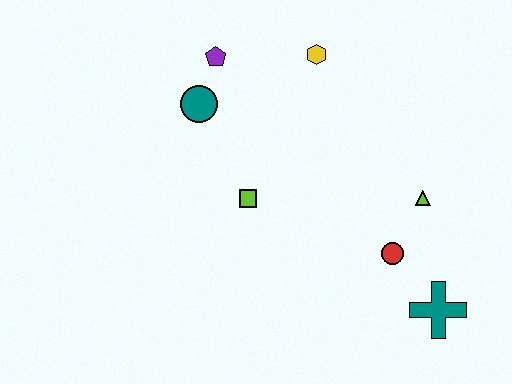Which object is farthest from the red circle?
The purple pentagon is farthest from the red circle.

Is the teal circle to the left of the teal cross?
Yes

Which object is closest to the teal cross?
The red circle is closest to the teal cross.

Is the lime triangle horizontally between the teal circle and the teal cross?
Yes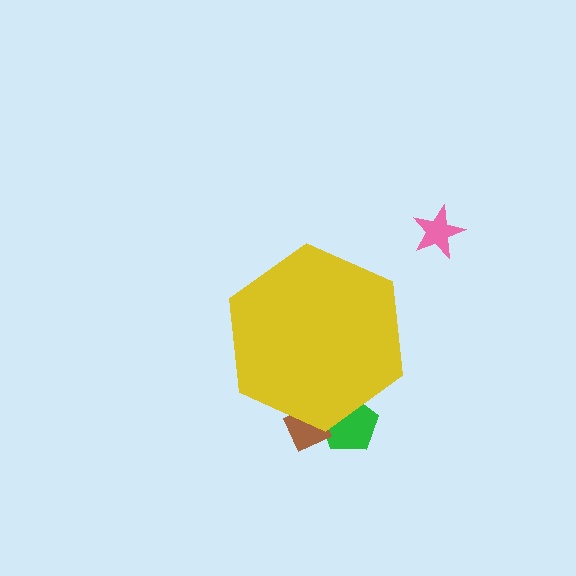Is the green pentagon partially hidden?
Yes, the green pentagon is partially hidden behind the yellow hexagon.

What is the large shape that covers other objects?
A yellow hexagon.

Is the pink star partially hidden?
No, the pink star is fully visible.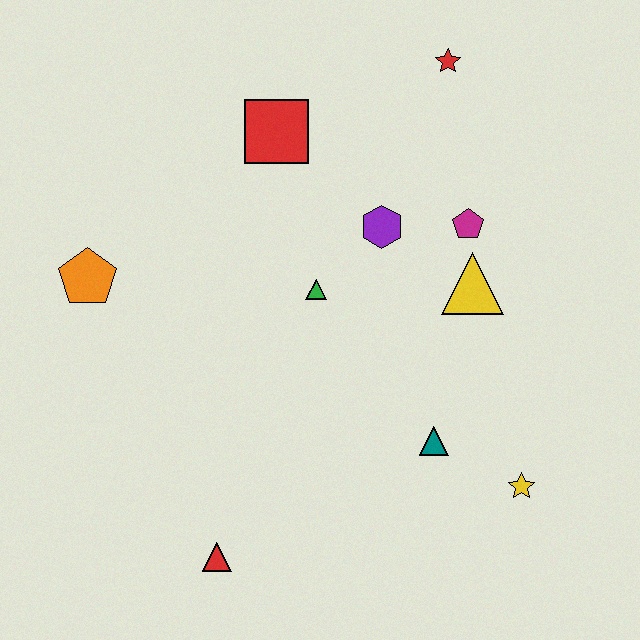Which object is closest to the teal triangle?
The yellow star is closest to the teal triangle.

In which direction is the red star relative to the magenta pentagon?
The red star is above the magenta pentagon.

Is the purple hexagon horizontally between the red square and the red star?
Yes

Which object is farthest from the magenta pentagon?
The red triangle is farthest from the magenta pentagon.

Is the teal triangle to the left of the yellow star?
Yes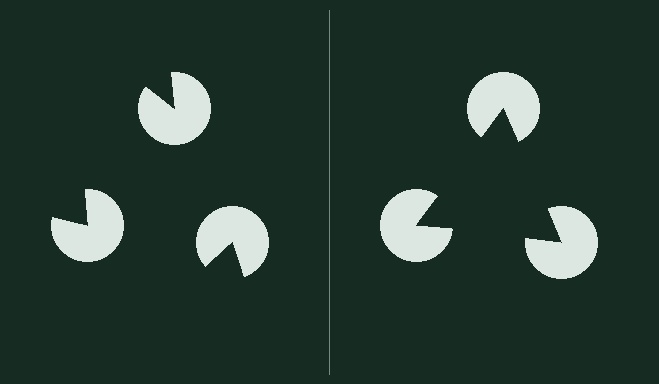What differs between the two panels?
The pac-man discs are positioned identically on both sides; only the wedge orientations differ. On the right they align to a triangle; on the left they are misaligned.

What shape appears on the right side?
An illusory triangle.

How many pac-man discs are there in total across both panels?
6 — 3 on each side.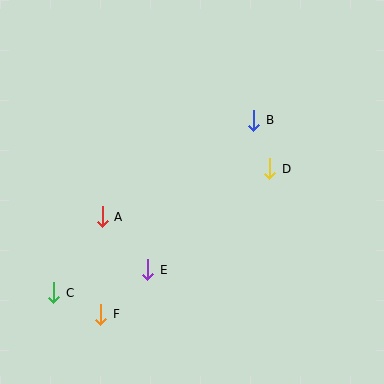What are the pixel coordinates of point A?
Point A is at (102, 217).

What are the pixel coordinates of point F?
Point F is at (101, 315).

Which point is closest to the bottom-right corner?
Point D is closest to the bottom-right corner.